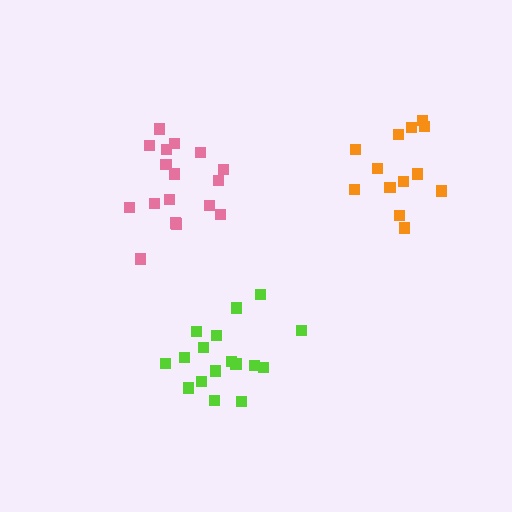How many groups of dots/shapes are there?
There are 3 groups.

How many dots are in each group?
Group 1: 17 dots, Group 2: 17 dots, Group 3: 13 dots (47 total).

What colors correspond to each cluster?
The clusters are colored: pink, lime, orange.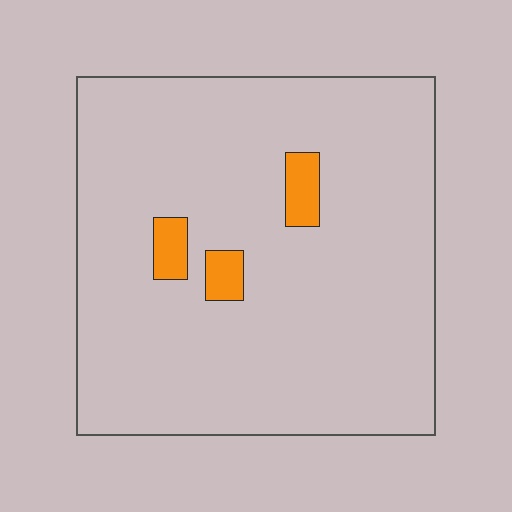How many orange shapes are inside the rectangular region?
3.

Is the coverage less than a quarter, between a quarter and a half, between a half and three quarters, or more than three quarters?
Less than a quarter.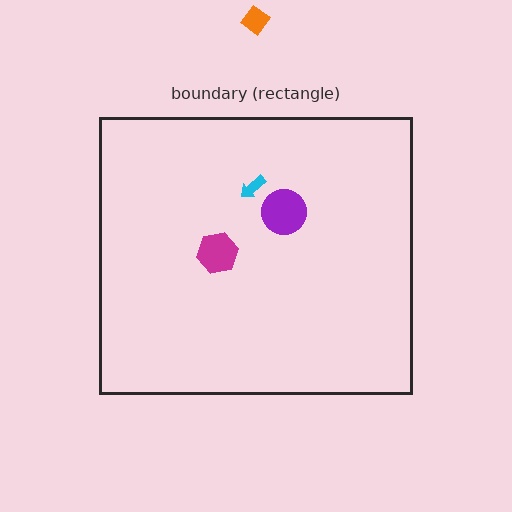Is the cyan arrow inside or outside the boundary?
Inside.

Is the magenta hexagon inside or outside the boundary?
Inside.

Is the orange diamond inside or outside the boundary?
Outside.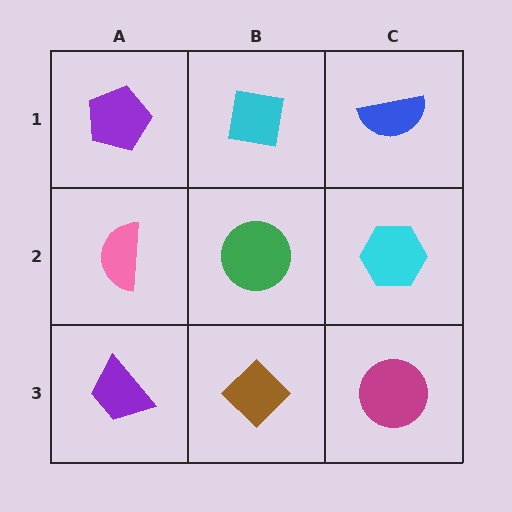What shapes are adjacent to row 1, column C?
A cyan hexagon (row 2, column C), a cyan square (row 1, column B).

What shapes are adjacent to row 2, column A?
A purple pentagon (row 1, column A), a purple trapezoid (row 3, column A), a green circle (row 2, column B).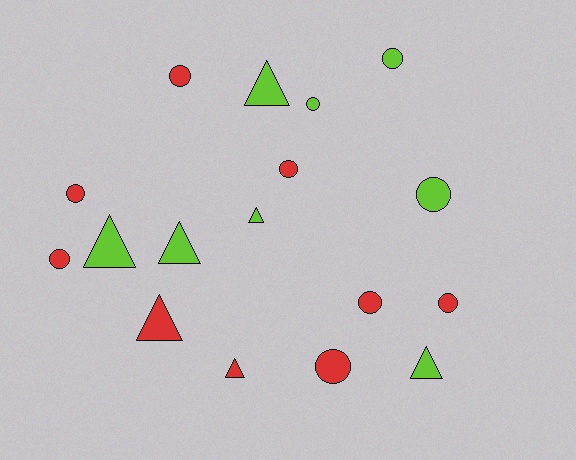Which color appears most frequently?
Red, with 9 objects.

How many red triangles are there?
There are 2 red triangles.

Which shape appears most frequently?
Circle, with 10 objects.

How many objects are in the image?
There are 17 objects.